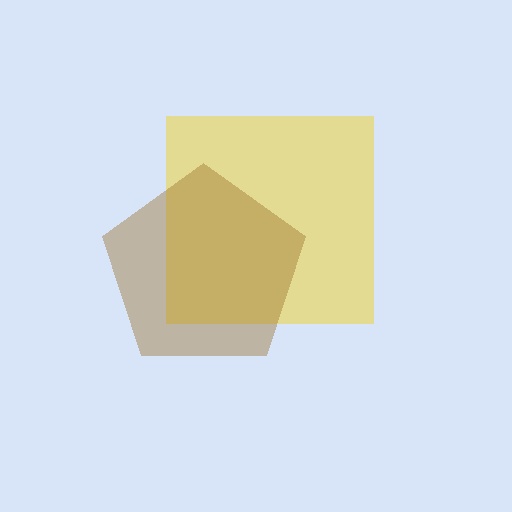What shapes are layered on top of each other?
The layered shapes are: a yellow square, a brown pentagon.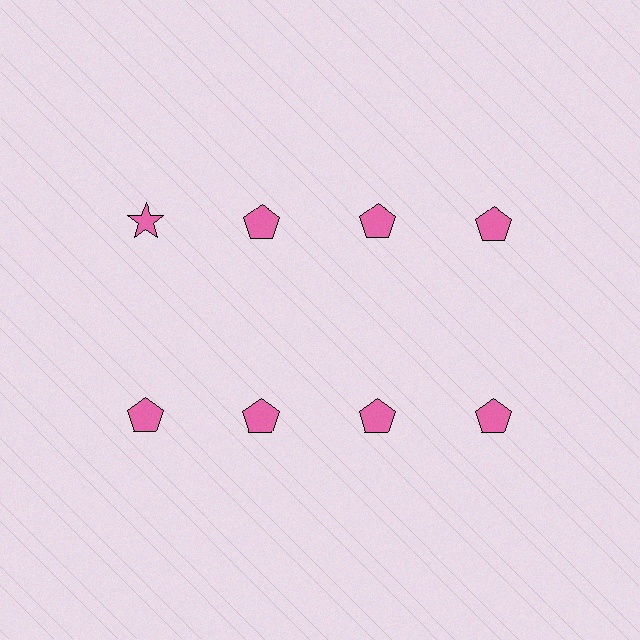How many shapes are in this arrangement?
There are 8 shapes arranged in a grid pattern.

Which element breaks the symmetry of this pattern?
The pink star in the top row, leftmost column breaks the symmetry. All other shapes are pink pentagons.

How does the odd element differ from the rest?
It has a different shape: star instead of pentagon.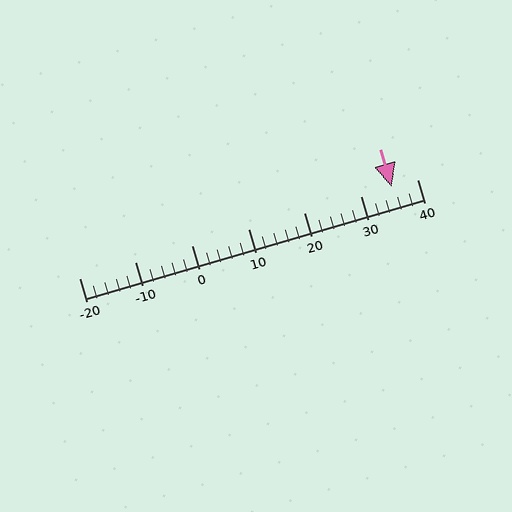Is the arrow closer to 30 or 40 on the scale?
The arrow is closer to 40.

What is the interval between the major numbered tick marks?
The major tick marks are spaced 10 units apart.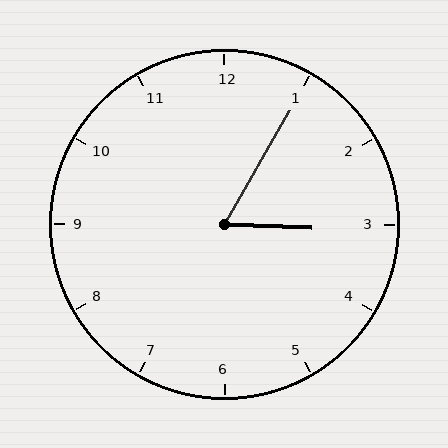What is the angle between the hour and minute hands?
Approximately 62 degrees.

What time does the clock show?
3:05.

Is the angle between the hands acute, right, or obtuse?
It is acute.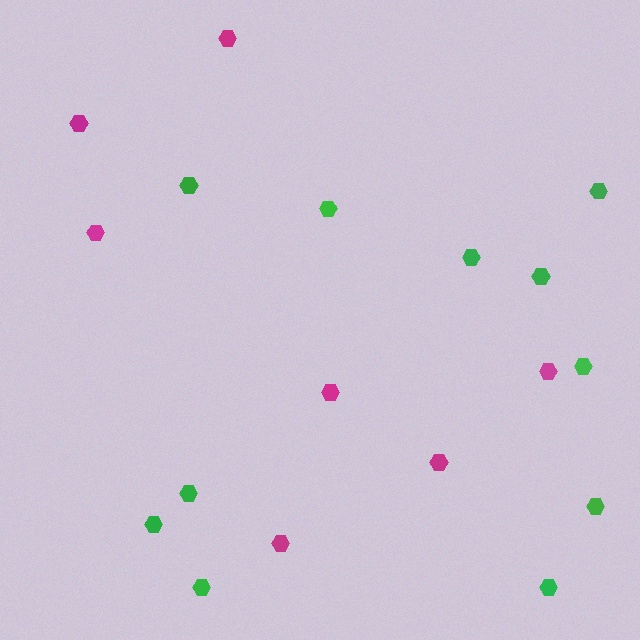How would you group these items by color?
There are 2 groups: one group of green hexagons (11) and one group of magenta hexagons (7).